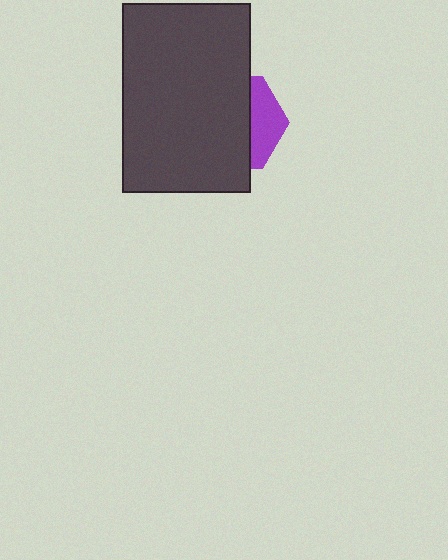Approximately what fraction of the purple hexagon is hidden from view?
Roughly 69% of the purple hexagon is hidden behind the dark gray rectangle.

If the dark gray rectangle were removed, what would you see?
You would see the complete purple hexagon.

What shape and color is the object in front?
The object in front is a dark gray rectangle.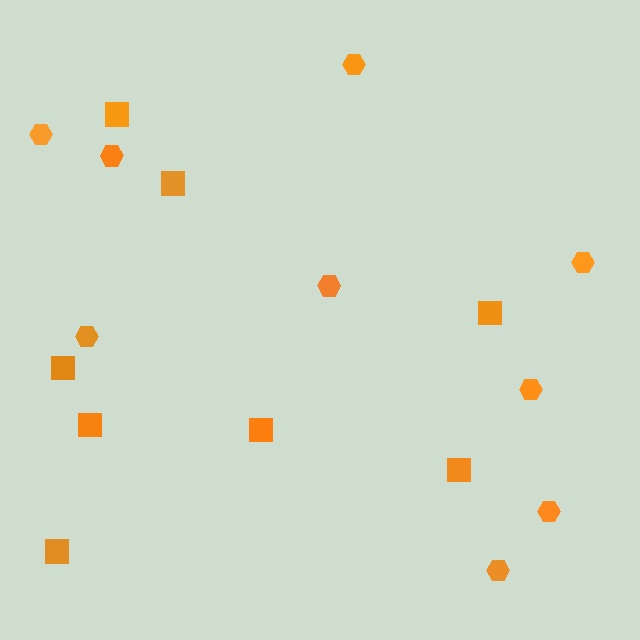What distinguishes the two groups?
There are 2 groups: one group of squares (8) and one group of hexagons (9).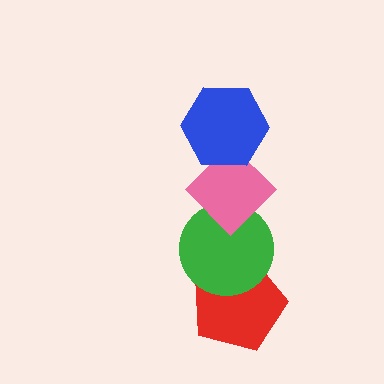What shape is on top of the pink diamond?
The blue hexagon is on top of the pink diamond.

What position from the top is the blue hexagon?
The blue hexagon is 1st from the top.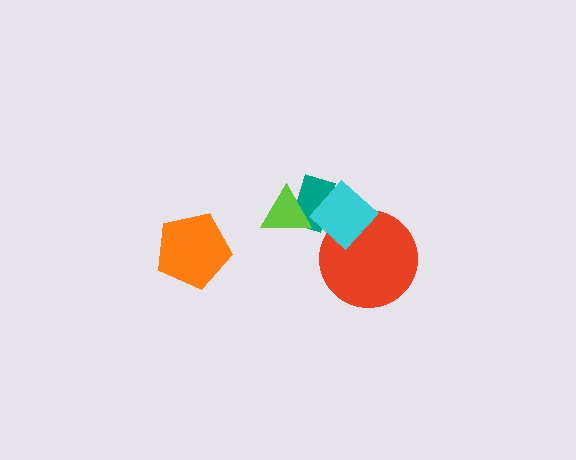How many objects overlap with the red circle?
1 object overlaps with the red circle.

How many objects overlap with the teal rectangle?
2 objects overlap with the teal rectangle.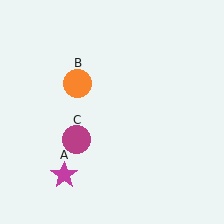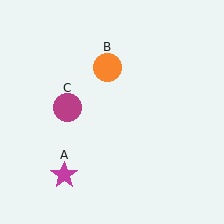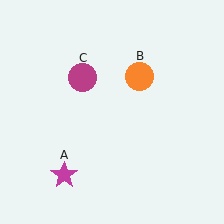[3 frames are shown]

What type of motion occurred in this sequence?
The orange circle (object B), magenta circle (object C) rotated clockwise around the center of the scene.